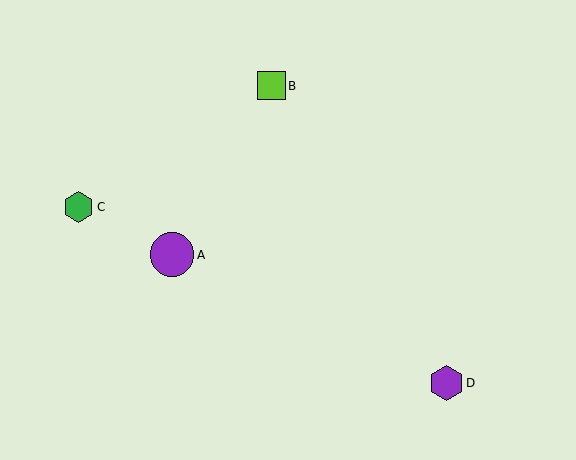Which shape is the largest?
The purple circle (labeled A) is the largest.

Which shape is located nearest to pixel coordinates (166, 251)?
The purple circle (labeled A) at (172, 255) is nearest to that location.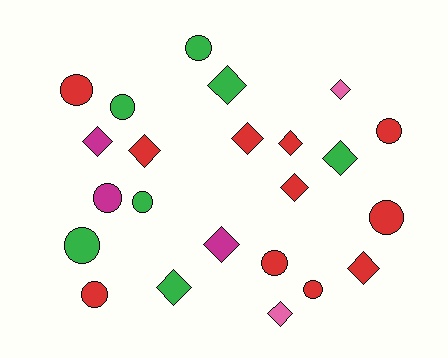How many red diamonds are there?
There are 5 red diamonds.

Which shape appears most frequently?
Diamond, with 12 objects.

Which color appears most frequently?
Red, with 11 objects.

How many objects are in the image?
There are 23 objects.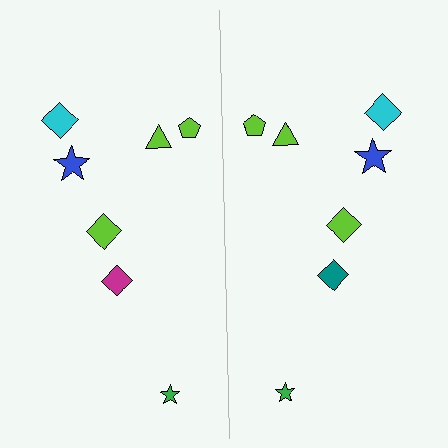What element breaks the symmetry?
The teal diamond on the right side breaks the symmetry — its mirror counterpart is magenta.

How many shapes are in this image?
There are 14 shapes in this image.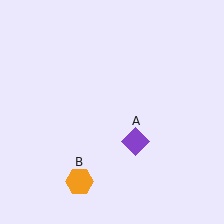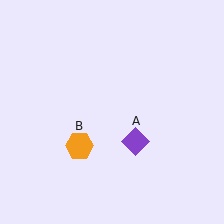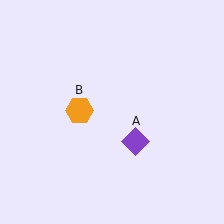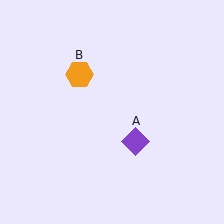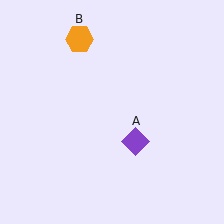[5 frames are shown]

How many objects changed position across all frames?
1 object changed position: orange hexagon (object B).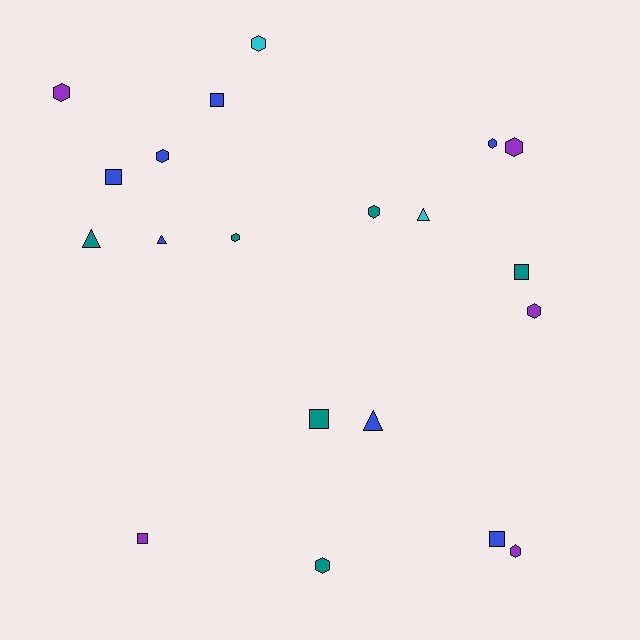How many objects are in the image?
There are 20 objects.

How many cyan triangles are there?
There is 1 cyan triangle.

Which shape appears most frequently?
Hexagon, with 10 objects.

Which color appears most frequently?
Blue, with 7 objects.